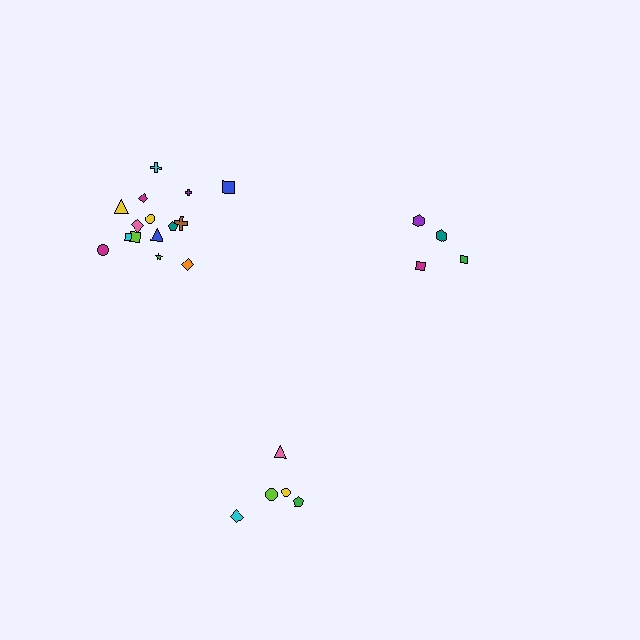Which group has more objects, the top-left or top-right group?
The top-left group.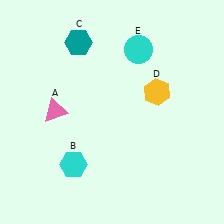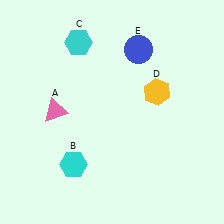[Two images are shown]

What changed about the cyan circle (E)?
In Image 1, E is cyan. In Image 2, it changed to blue.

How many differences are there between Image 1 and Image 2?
There are 2 differences between the two images.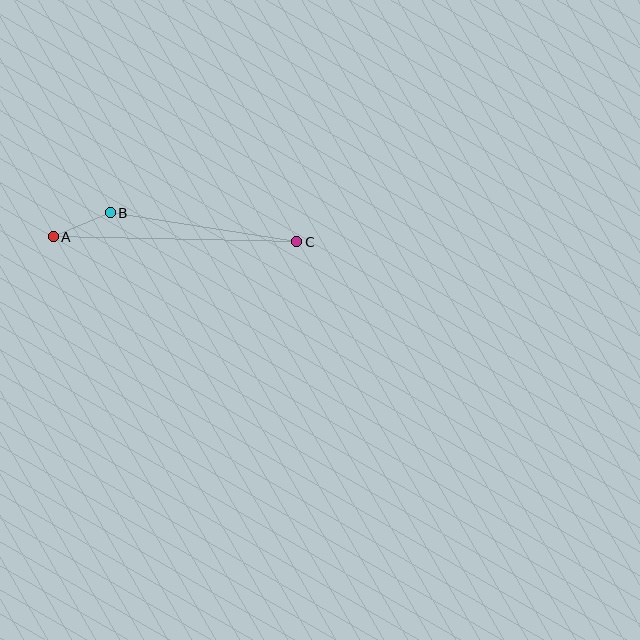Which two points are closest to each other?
Points A and B are closest to each other.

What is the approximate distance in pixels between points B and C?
The distance between B and C is approximately 189 pixels.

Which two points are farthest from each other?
Points A and C are farthest from each other.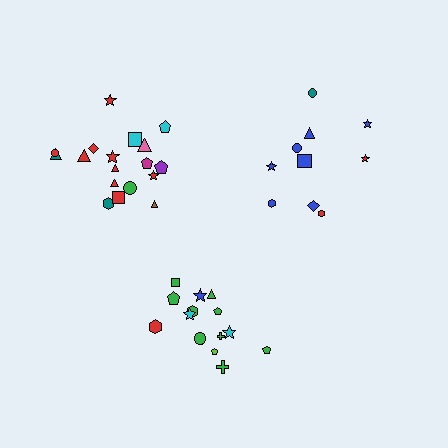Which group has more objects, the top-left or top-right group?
The top-left group.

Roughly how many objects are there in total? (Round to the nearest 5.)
Roughly 45 objects in total.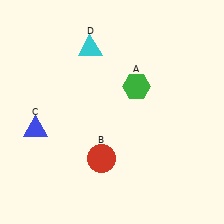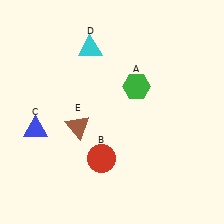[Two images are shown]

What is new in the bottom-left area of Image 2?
A brown triangle (E) was added in the bottom-left area of Image 2.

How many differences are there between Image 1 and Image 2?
There is 1 difference between the two images.